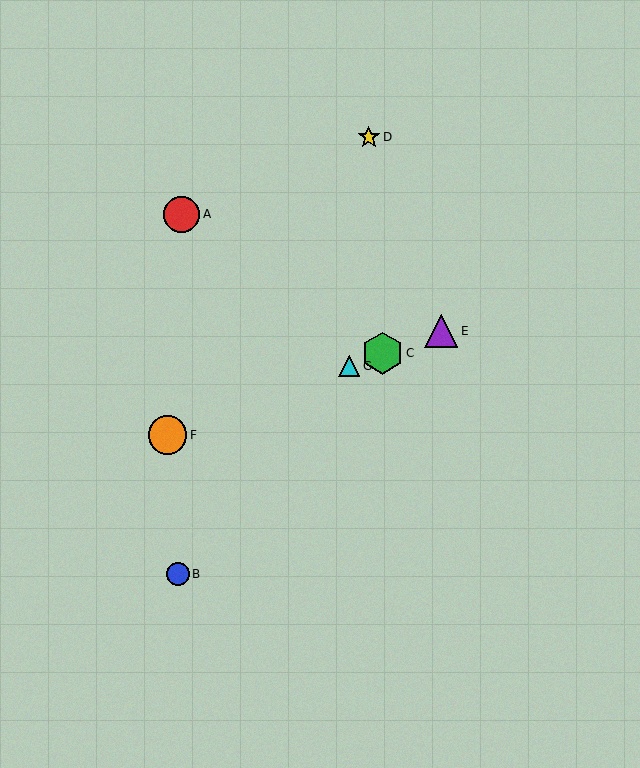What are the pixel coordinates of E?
Object E is at (441, 331).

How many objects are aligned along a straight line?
4 objects (C, E, F, G) are aligned along a straight line.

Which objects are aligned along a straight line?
Objects C, E, F, G are aligned along a straight line.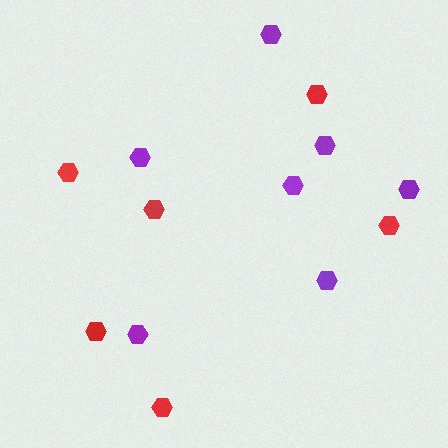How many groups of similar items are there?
There are 2 groups: one group of purple hexagons (7) and one group of red hexagons (6).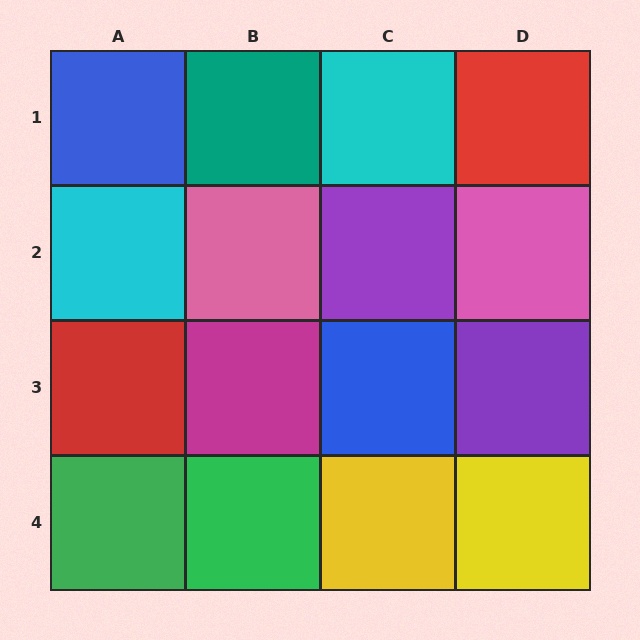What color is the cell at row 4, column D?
Yellow.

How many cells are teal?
1 cell is teal.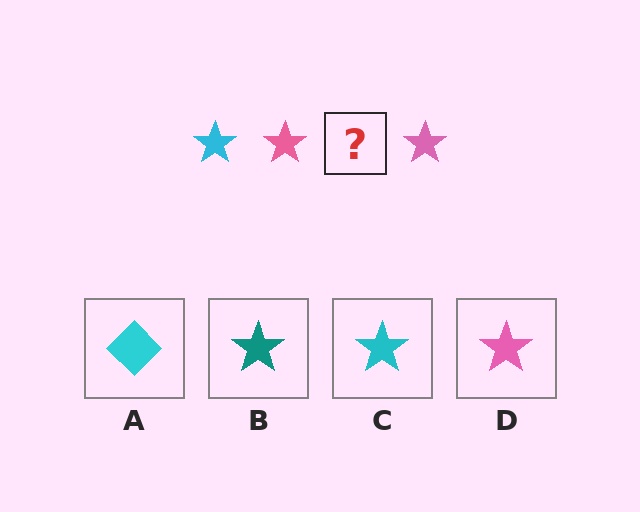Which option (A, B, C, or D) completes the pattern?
C.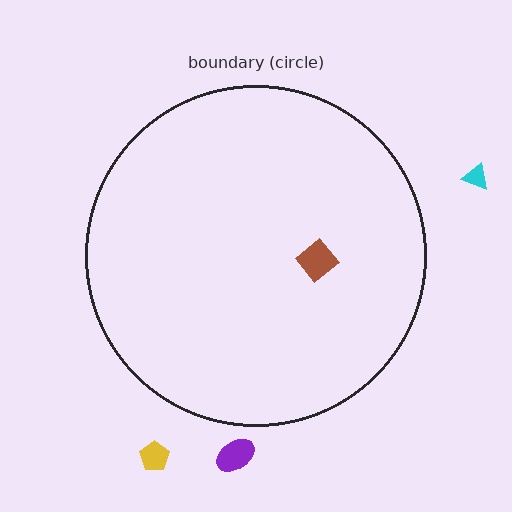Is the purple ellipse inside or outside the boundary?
Outside.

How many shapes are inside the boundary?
1 inside, 3 outside.